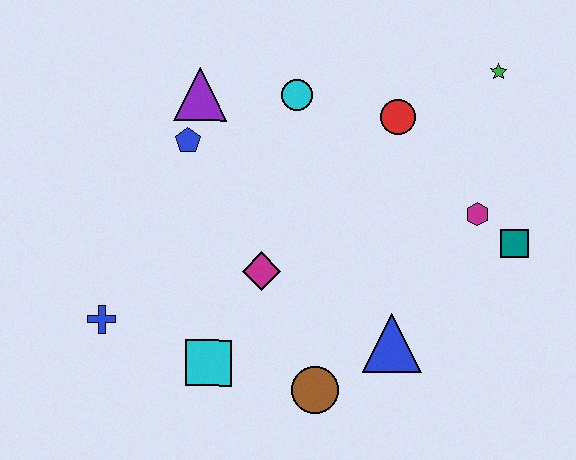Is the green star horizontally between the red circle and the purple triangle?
No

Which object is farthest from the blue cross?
The green star is farthest from the blue cross.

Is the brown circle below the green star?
Yes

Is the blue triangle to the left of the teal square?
Yes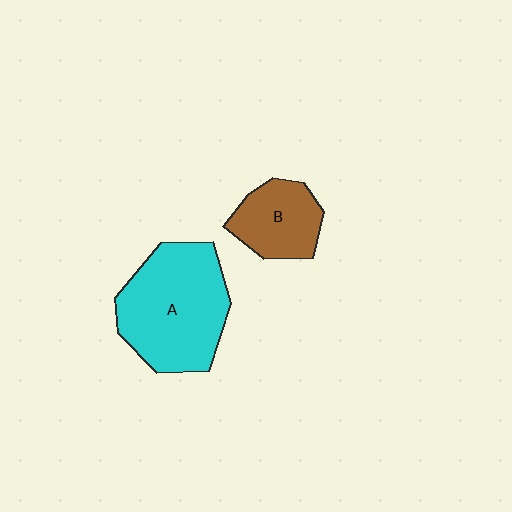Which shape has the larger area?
Shape A (cyan).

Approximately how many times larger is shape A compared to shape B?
Approximately 2.0 times.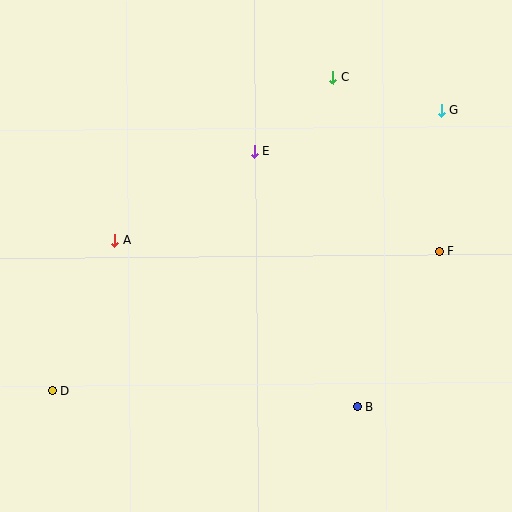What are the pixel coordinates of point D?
Point D is at (53, 390).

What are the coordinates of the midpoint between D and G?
The midpoint between D and G is at (247, 251).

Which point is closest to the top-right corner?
Point G is closest to the top-right corner.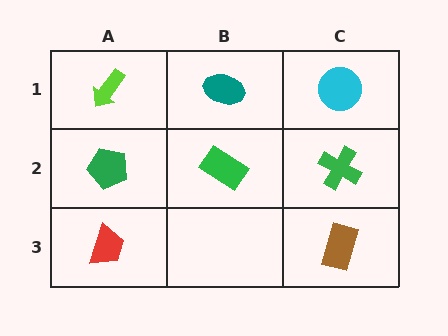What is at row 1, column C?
A cyan circle.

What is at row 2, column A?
A green pentagon.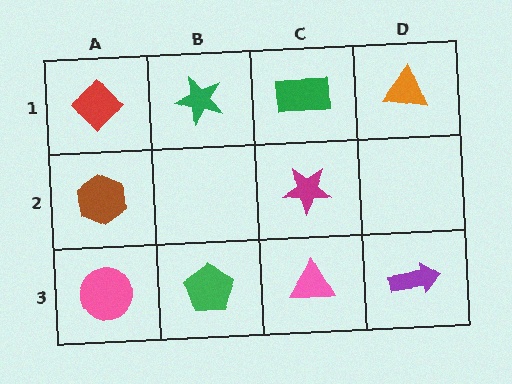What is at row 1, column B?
A green star.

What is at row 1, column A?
A red diamond.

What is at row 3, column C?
A pink triangle.